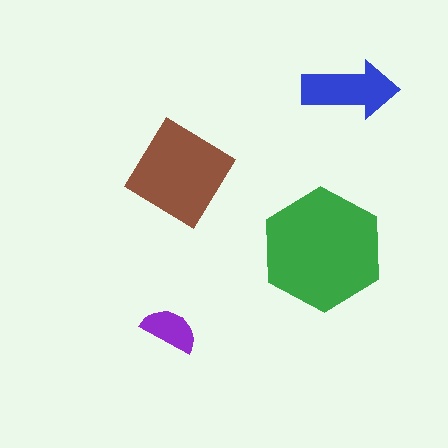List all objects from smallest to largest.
The purple semicircle, the blue arrow, the brown diamond, the green hexagon.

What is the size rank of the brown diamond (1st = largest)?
2nd.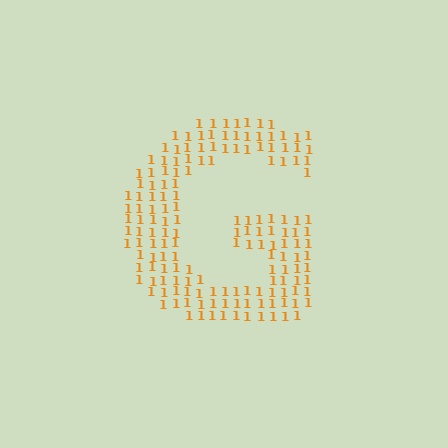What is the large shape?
The large shape is the letter G.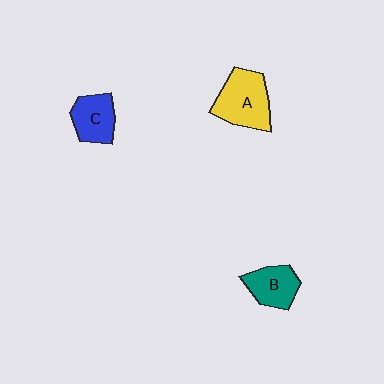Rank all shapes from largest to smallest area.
From largest to smallest: A (yellow), C (blue), B (teal).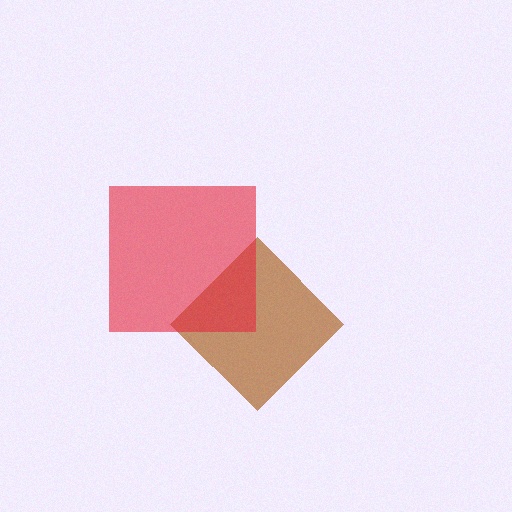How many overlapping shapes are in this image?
There are 2 overlapping shapes in the image.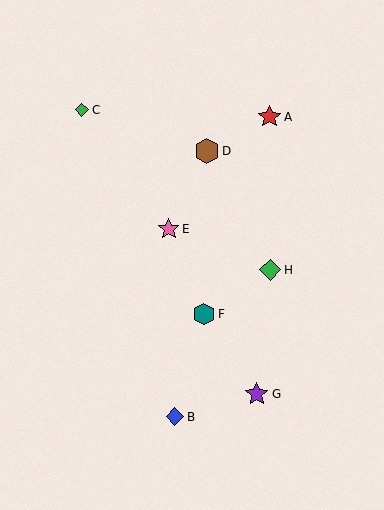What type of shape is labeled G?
Shape G is a purple star.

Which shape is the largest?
The brown hexagon (labeled D) is the largest.